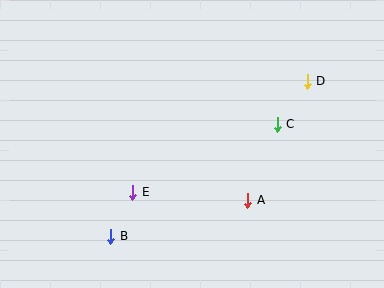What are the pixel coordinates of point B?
Point B is at (111, 237).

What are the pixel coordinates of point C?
Point C is at (277, 124).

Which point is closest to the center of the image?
Point E at (133, 192) is closest to the center.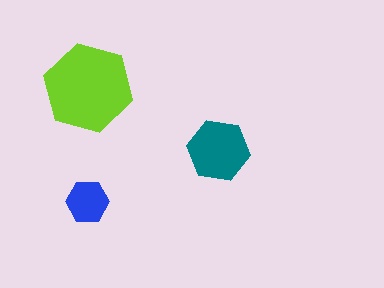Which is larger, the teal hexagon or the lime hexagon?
The lime one.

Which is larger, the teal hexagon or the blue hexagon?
The teal one.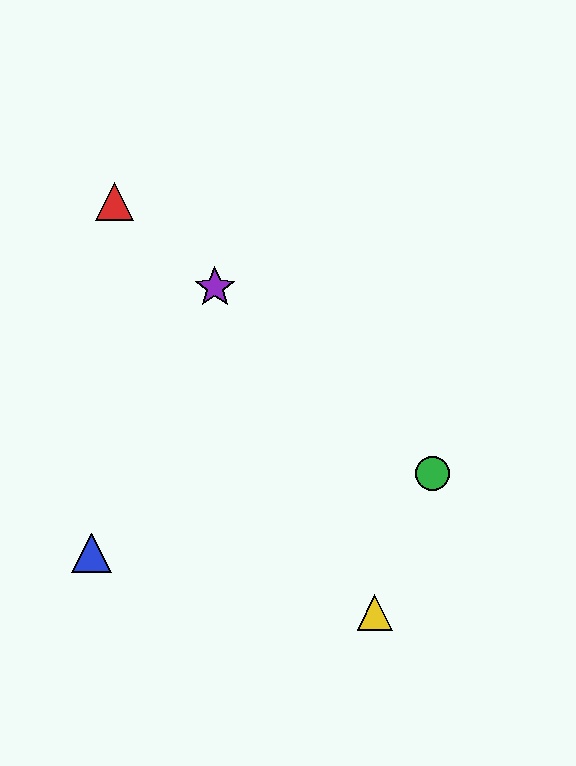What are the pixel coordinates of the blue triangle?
The blue triangle is at (91, 553).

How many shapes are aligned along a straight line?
3 shapes (the red triangle, the green circle, the purple star) are aligned along a straight line.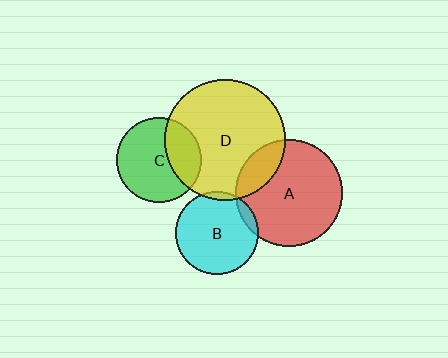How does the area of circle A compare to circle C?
Approximately 1.6 times.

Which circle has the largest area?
Circle D (yellow).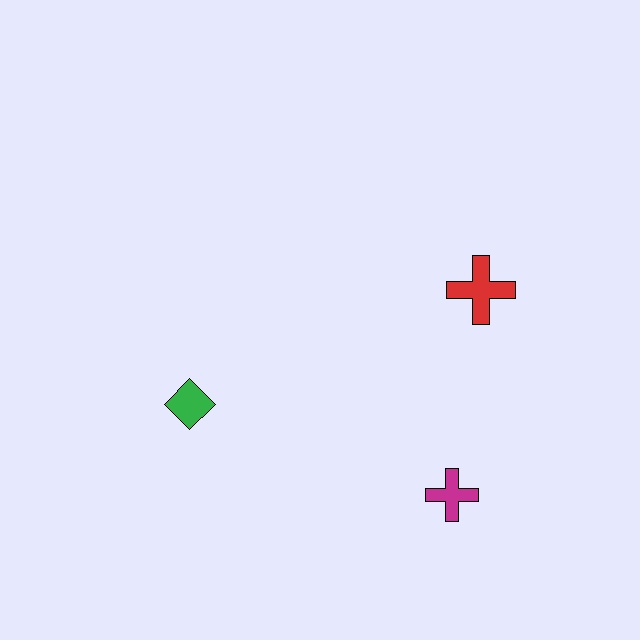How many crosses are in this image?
There are 2 crosses.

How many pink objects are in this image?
There are no pink objects.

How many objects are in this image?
There are 3 objects.